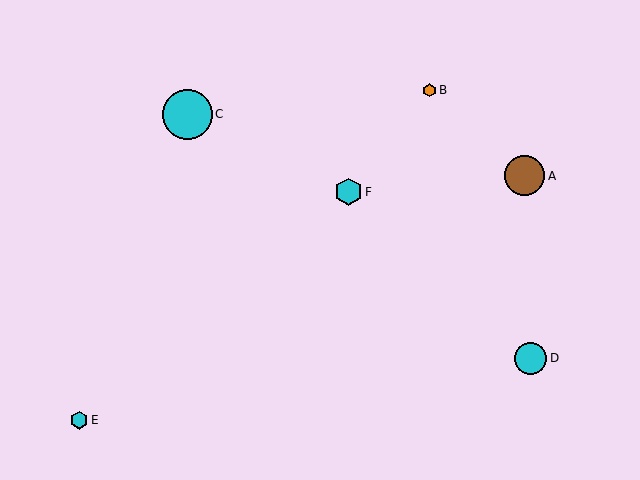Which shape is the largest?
The cyan circle (labeled C) is the largest.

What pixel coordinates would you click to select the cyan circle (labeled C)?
Click at (187, 114) to select the cyan circle C.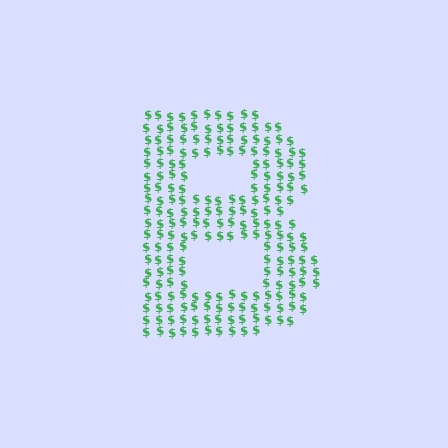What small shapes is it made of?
It is made of small dollar signs.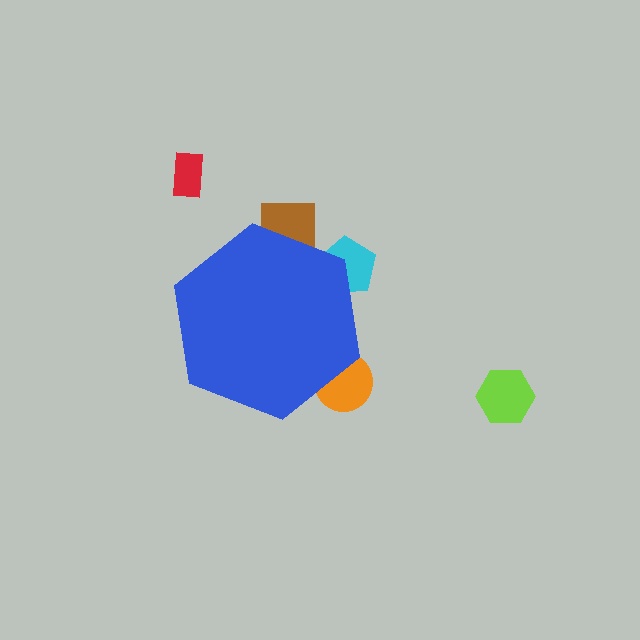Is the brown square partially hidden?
Yes, the brown square is partially hidden behind the blue hexagon.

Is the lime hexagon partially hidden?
No, the lime hexagon is fully visible.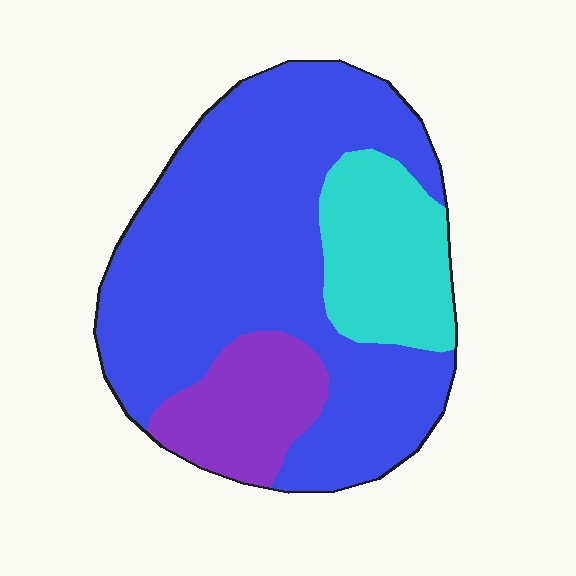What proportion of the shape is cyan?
Cyan covers roughly 20% of the shape.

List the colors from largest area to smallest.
From largest to smallest: blue, cyan, purple.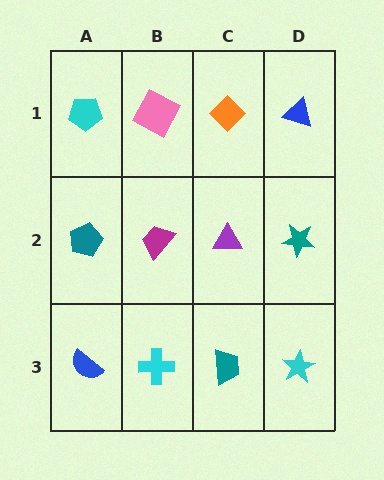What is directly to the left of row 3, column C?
A cyan cross.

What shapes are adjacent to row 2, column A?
A cyan pentagon (row 1, column A), a blue semicircle (row 3, column A), a magenta trapezoid (row 2, column B).